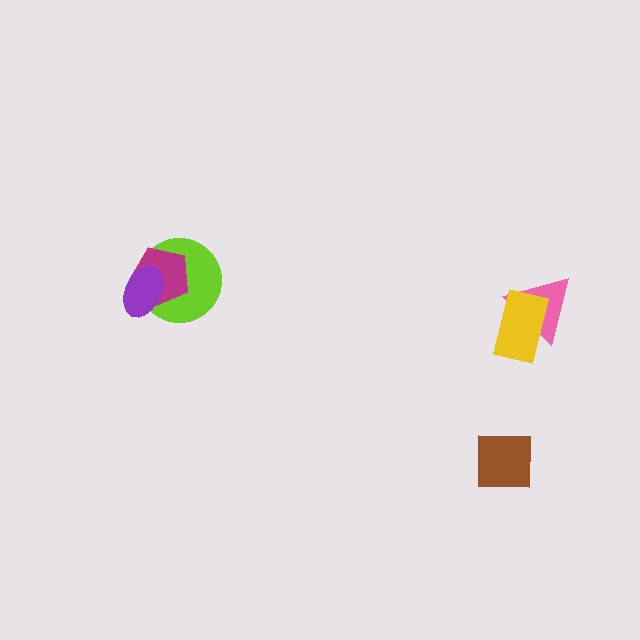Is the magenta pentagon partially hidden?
Yes, it is partially covered by another shape.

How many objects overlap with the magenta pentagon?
2 objects overlap with the magenta pentagon.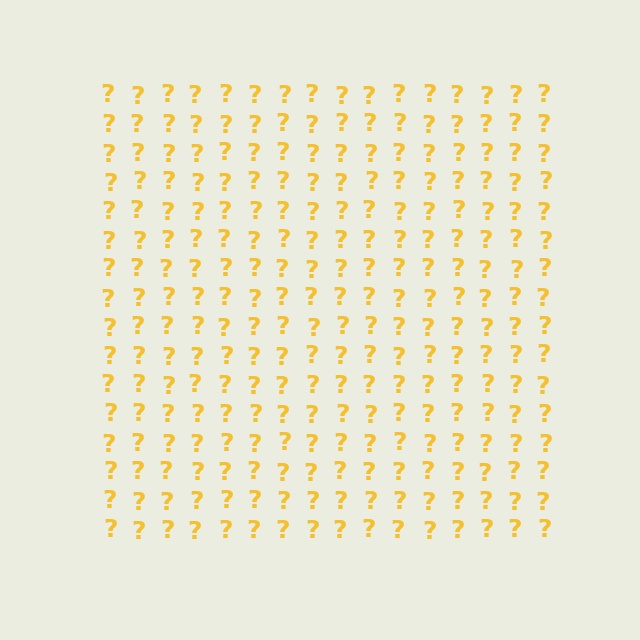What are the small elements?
The small elements are question marks.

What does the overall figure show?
The overall figure shows a square.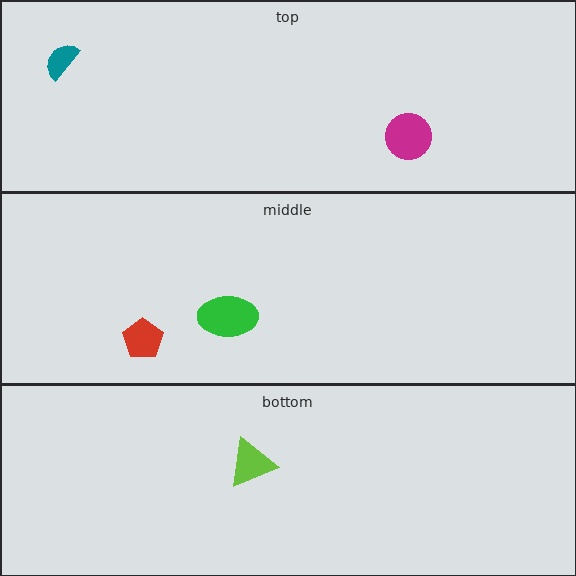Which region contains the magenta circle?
The top region.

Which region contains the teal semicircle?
The top region.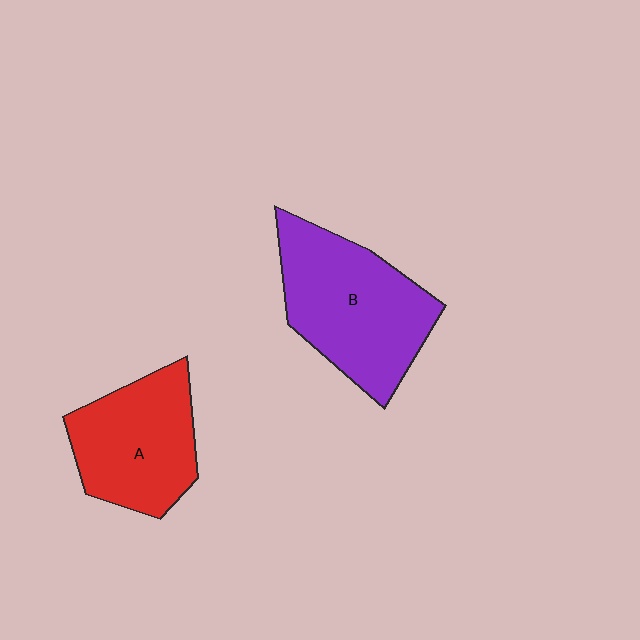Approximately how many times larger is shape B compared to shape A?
Approximately 1.2 times.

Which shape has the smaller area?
Shape A (red).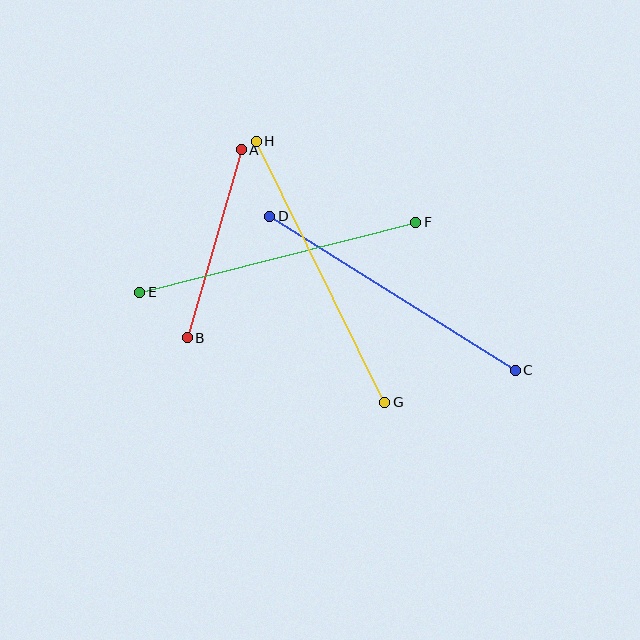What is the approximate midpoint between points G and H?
The midpoint is at approximately (320, 272) pixels.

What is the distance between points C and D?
The distance is approximately 290 pixels.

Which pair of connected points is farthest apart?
Points G and H are farthest apart.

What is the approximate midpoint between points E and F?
The midpoint is at approximately (278, 257) pixels.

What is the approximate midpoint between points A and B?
The midpoint is at approximately (214, 244) pixels.